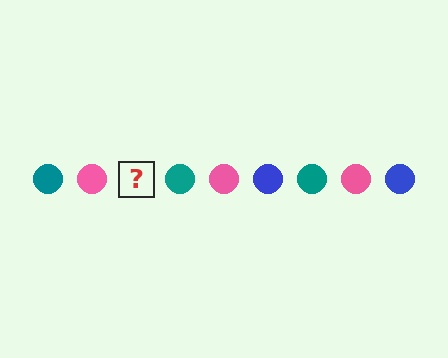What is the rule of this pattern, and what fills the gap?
The rule is that the pattern cycles through teal, pink, blue circles. The gap should be filled with a blue circle.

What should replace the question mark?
The question mark should be replaced with a blue circle.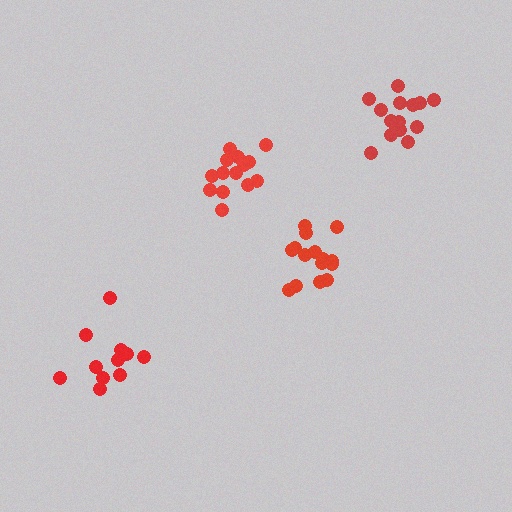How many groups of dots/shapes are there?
There are 4 groups.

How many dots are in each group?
Group 1: 15 dots, Group 2: 15 dots, Group 3: 11 dots, Group 4: 15 dots (56 total).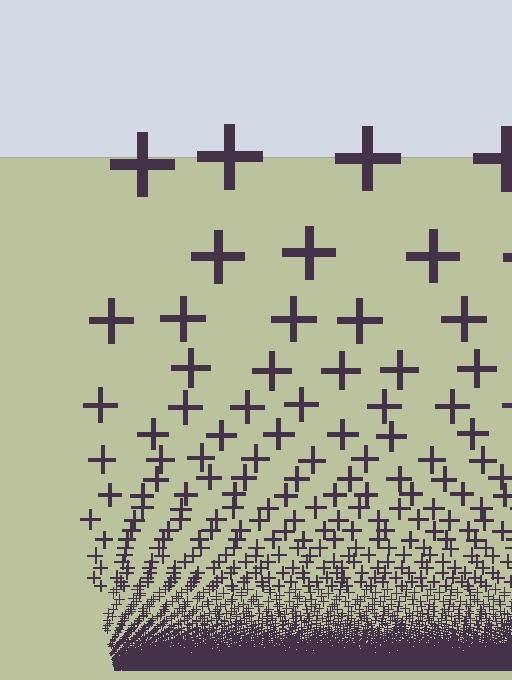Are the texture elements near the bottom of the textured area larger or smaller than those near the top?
Smaller. The gradient is inverted — elements near the bottom are smaller and denser.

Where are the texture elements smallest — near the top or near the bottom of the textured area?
Near the bottom.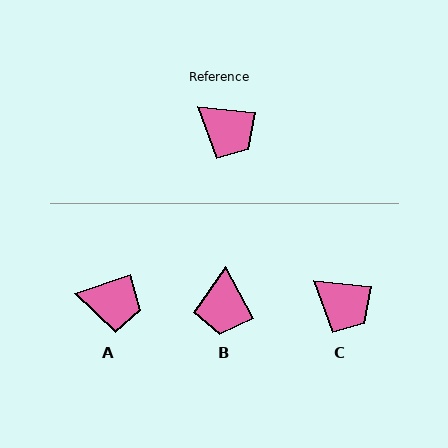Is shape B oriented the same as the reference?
No, it is off by about 55 degrees.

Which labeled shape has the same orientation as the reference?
C.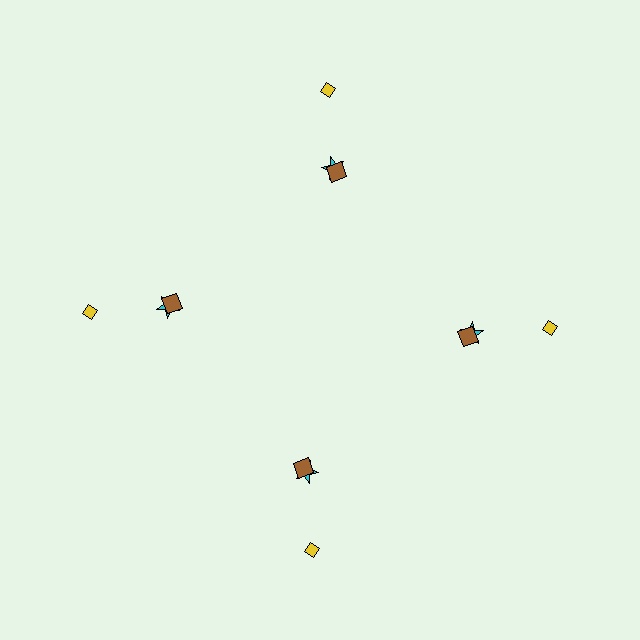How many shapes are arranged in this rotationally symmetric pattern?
There are 12 shapes, arranged in 4 groups of 3.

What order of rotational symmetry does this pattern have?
This pattern has 4-fold rotational symmetry.